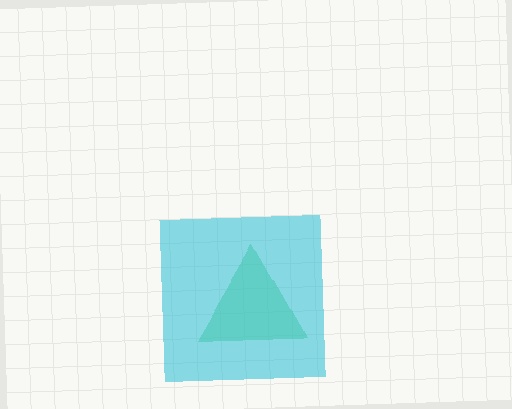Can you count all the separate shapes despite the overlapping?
Yes, there are 2 separate shapes.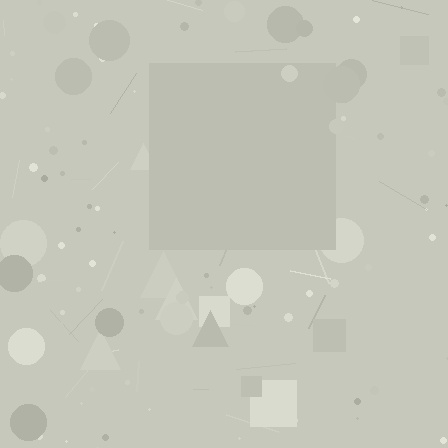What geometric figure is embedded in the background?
A square is embedded in the background.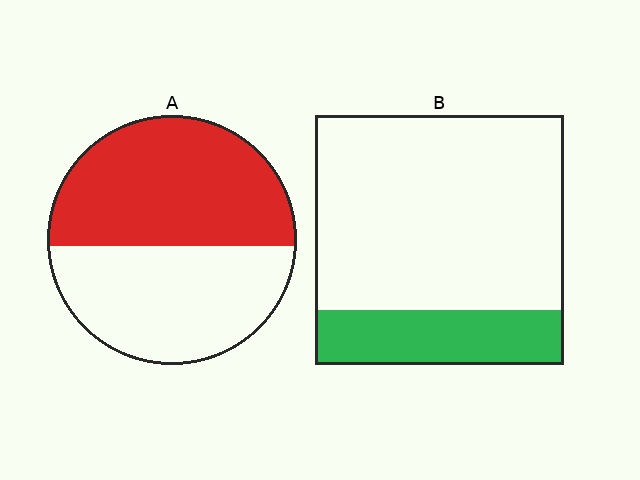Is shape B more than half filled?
No.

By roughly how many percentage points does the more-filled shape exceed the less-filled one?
By roughly 30 percentage points (A over B).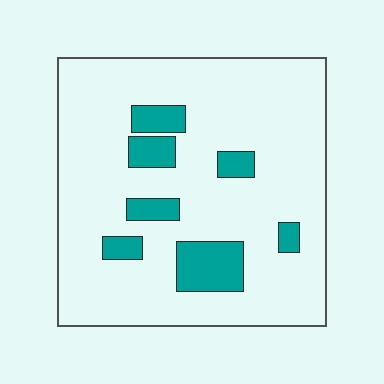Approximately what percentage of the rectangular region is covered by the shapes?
Approximately 15%.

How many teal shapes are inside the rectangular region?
7.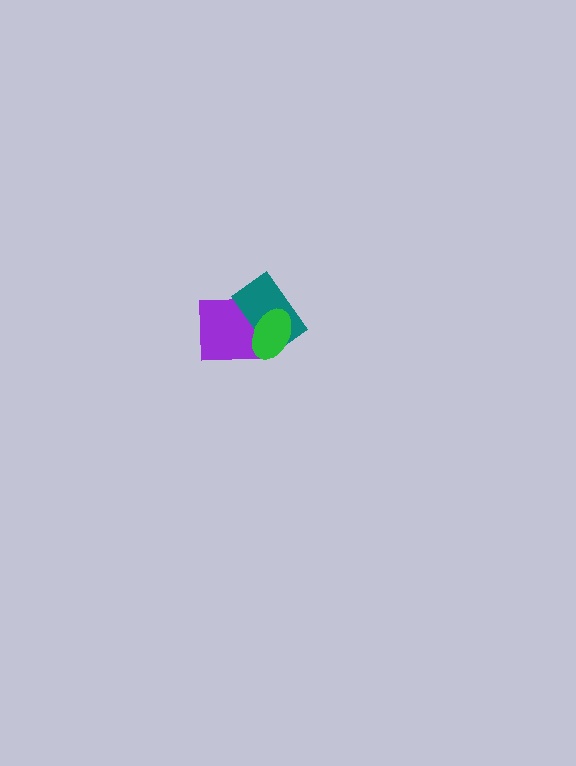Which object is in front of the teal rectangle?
The green ellipse is in front of the teal rectangle.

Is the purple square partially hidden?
Yes, it is partially covered by another shape.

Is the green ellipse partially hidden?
No, no other shape covers it.